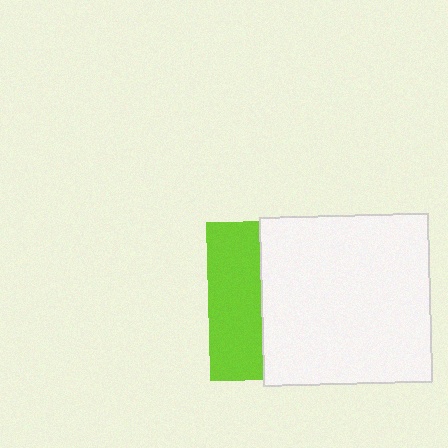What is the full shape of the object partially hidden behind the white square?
The partially hidden object is a lime square.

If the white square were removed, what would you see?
You would see the complete lime square.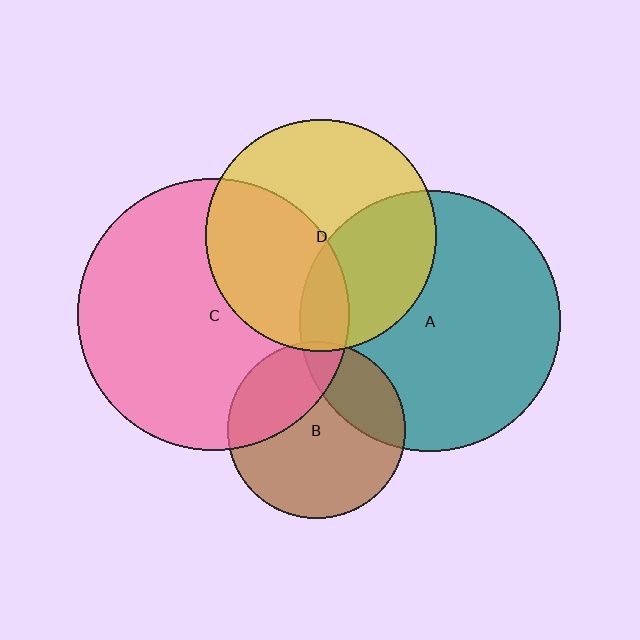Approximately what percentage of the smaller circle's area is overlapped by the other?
Approximately 10%.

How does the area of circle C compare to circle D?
Approximately 1.4 times.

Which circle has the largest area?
Circle C (pink).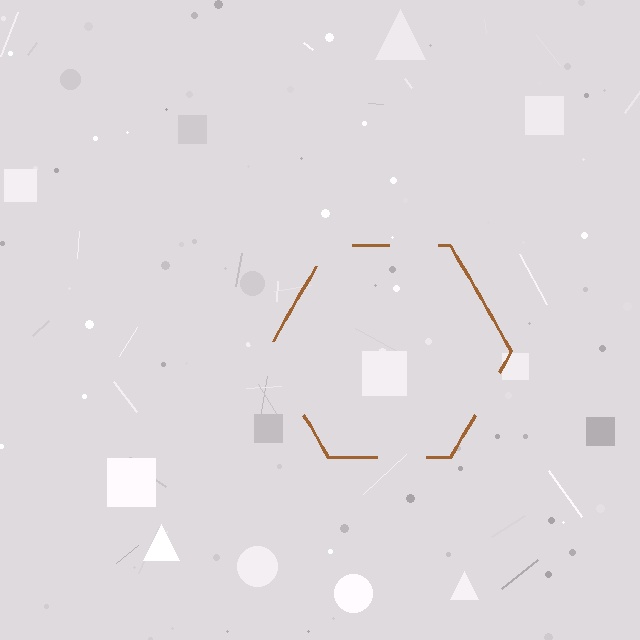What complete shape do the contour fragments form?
The contour fragments form a hexagon.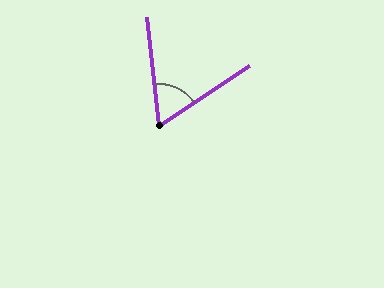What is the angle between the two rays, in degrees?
Approximately 63 degrees.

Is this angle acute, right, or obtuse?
It is acute.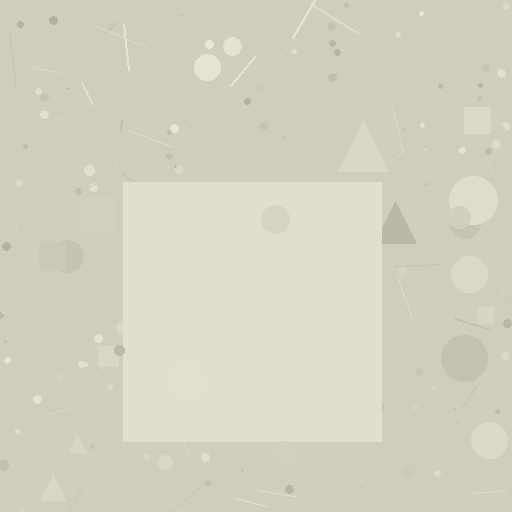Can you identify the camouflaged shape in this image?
The camouflaged shape is a square.